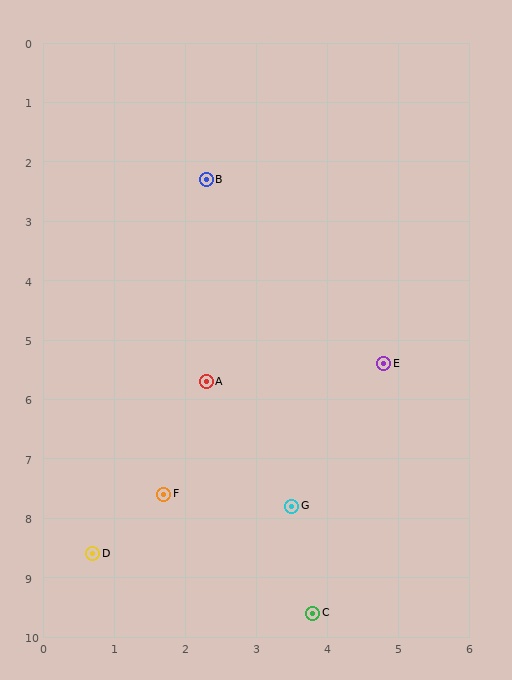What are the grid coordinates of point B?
Point B is at approximately (2.3, 2.3).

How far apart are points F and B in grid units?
Points F and B are about 5.3 grid units apart.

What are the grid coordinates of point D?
Point D is at approximately (0.7, 8.6).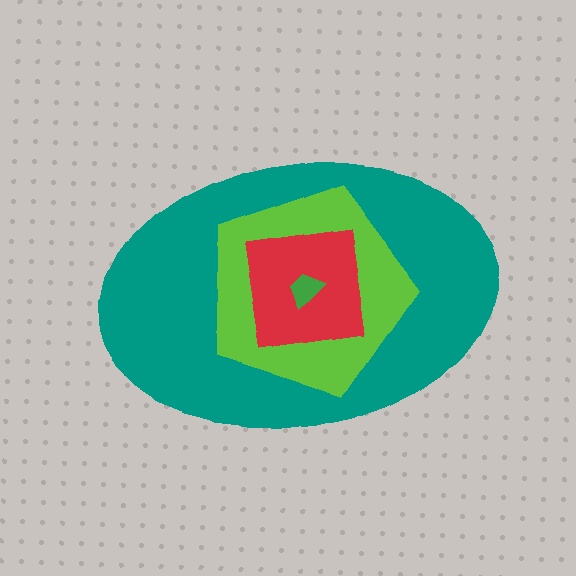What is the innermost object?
The green trapezoid.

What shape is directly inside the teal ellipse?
The lime pentagon.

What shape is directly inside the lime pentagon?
The red square.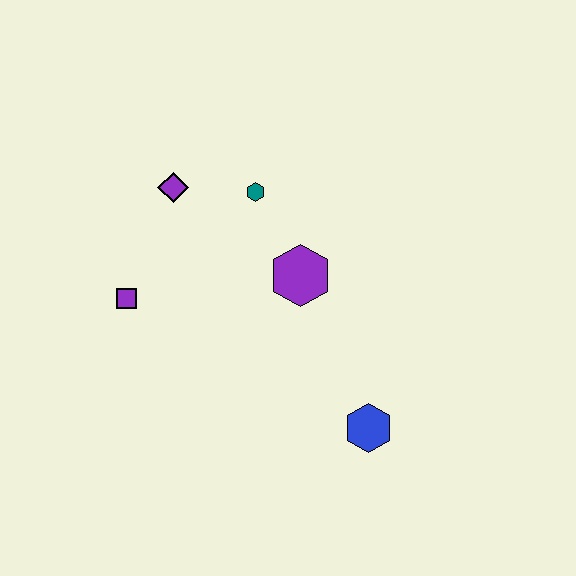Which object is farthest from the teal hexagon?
The blue hexagon is farthest from the teal hexagon.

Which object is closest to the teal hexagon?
The purple diamond is closest to the teal hexagon.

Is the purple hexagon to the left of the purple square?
No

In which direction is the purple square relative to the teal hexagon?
The purple square is to the left of the teal hexagon.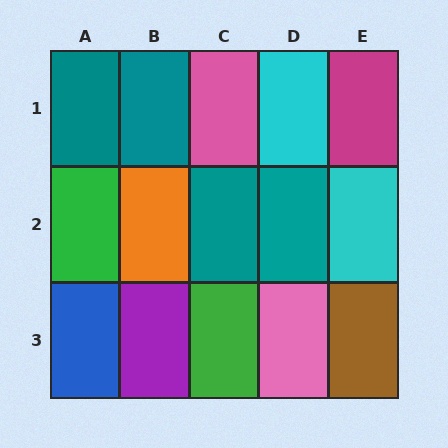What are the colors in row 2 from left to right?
Green, orange, teal, teal, cyan.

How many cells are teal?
4 cells are teal.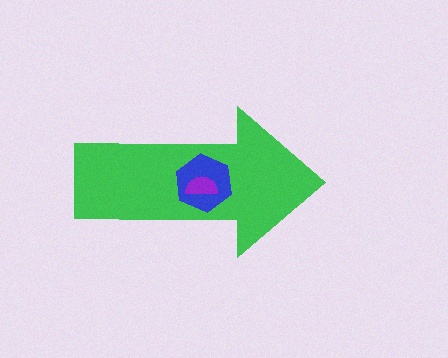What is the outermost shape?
The green arrow.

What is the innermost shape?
The purple semicircle.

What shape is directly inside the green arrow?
The blue hexagon.